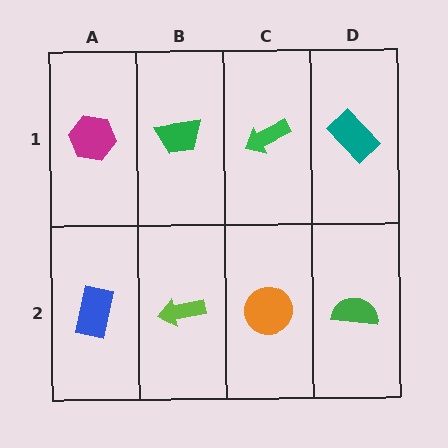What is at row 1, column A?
A magenta hexagon.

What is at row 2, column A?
A blue rectangle.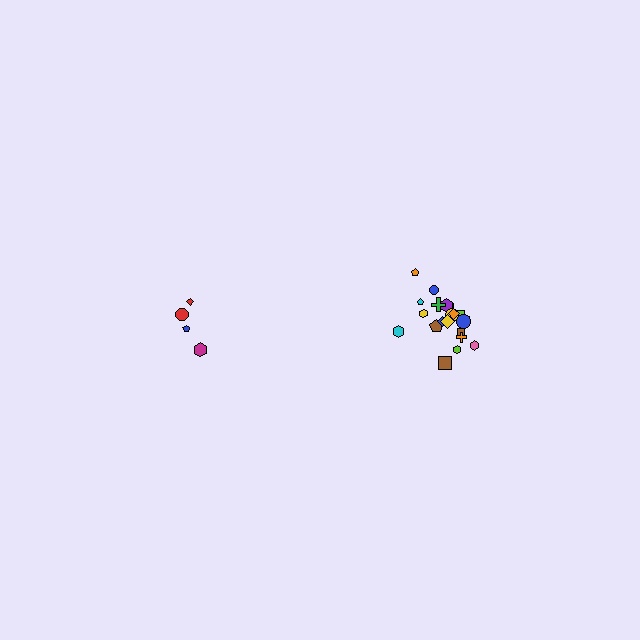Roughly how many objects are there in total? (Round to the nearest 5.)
Roughly 25 objects in total.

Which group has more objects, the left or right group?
The right group.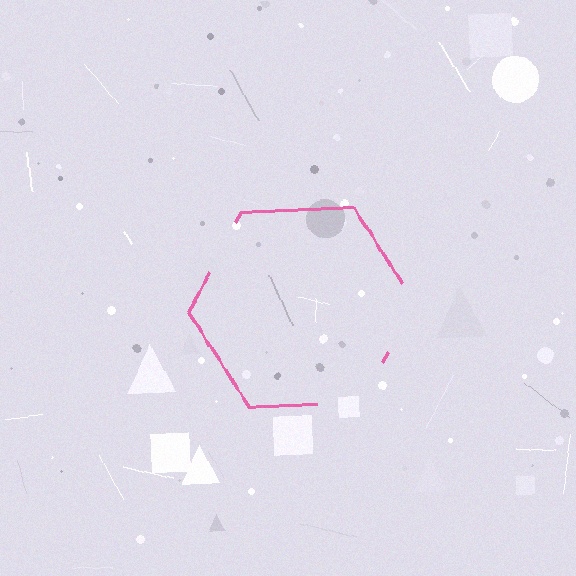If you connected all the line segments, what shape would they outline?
They would outline a hexagon.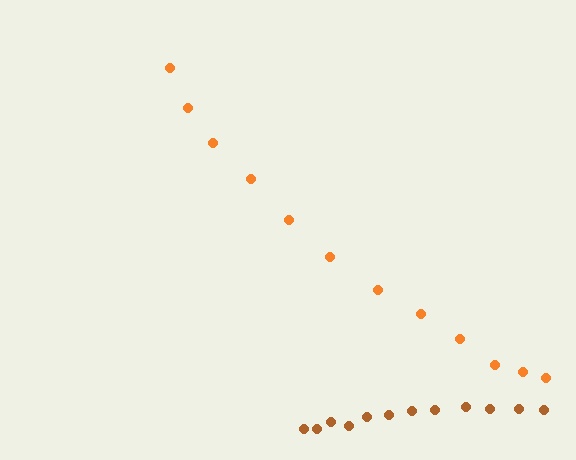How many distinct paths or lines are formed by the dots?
There are 2 distinct paths.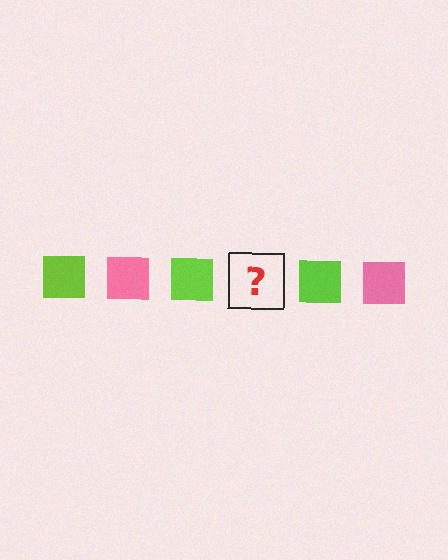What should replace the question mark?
The question mark should be replaced with a pink square.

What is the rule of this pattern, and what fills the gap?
The rule is that the pattern cycles through lime, pink squares. The gap should be filled with a pink square.